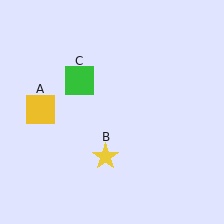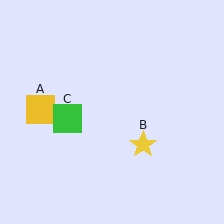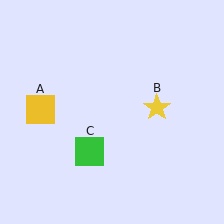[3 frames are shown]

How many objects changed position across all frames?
2 objects changed position: yellow star (object B), green square (object C).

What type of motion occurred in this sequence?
The yellow star (object B), green square (object C) rotated counterclockwise around the center of the scene.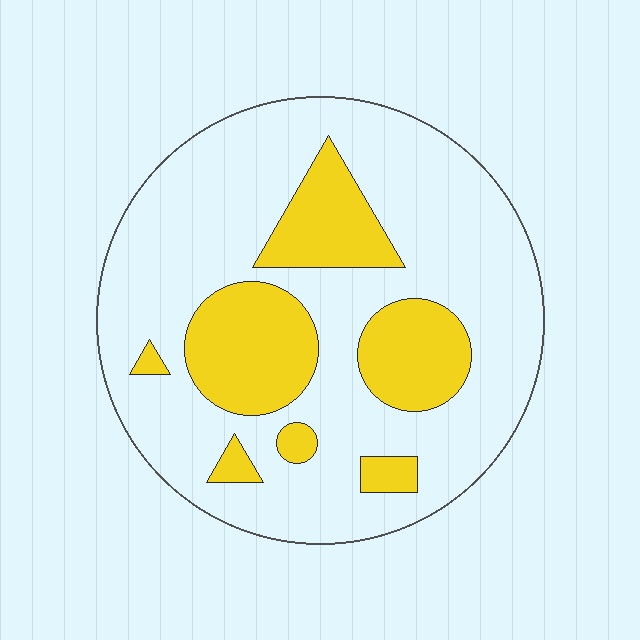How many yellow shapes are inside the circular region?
7.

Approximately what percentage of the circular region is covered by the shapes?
Approximately 25%.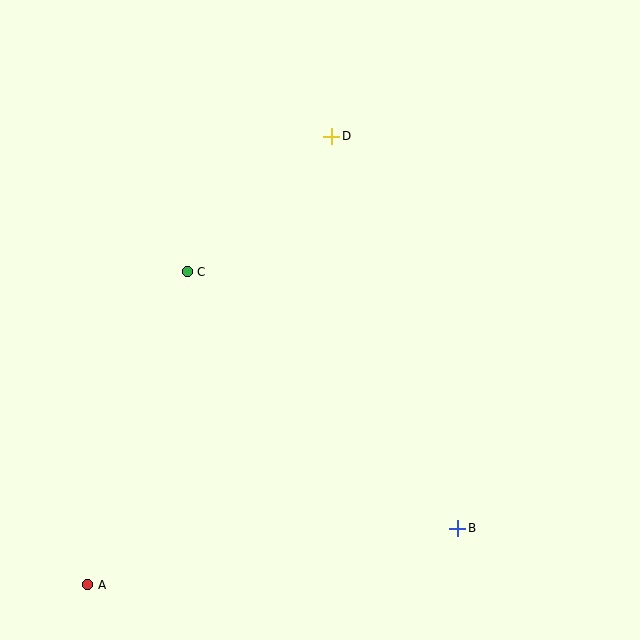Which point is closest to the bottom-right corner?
Point B is closest to the bottom-right corner.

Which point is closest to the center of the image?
Point C at (187, 272) is closest to the center.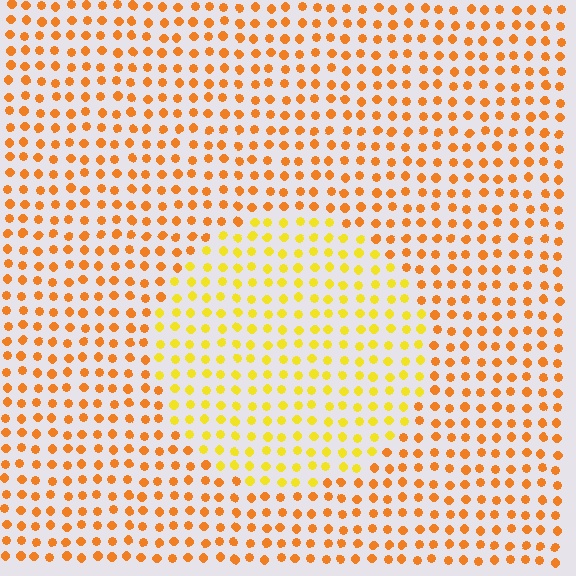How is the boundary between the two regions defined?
The boundary is defined purely by a slight shift in hue (about 29 degrees). Spacing, size, and orientation are identical on both sides.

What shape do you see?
I see a circle.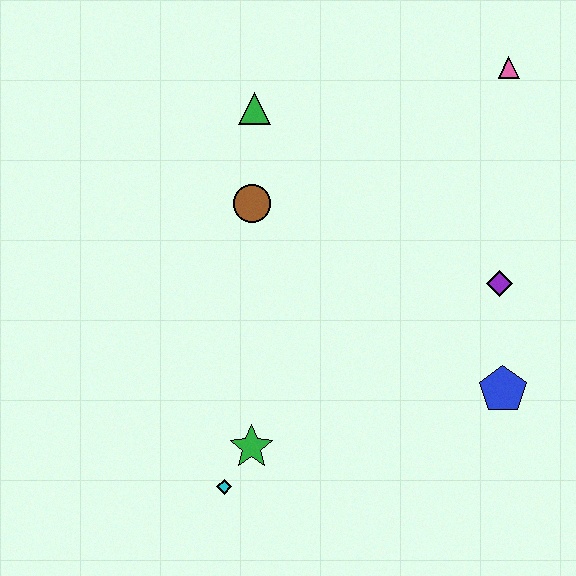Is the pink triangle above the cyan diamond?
Yes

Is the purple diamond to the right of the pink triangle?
No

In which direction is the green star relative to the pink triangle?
The green star is below the pink triangle.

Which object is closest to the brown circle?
The green triangle is closest to the brown circle.